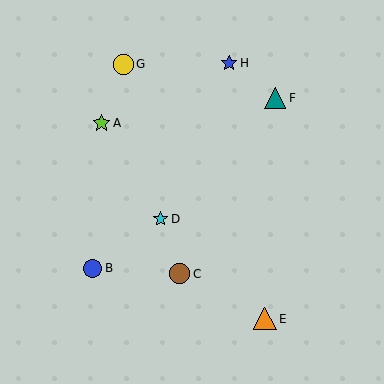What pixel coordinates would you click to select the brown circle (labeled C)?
Click at (180, 274) to select the brown circle C.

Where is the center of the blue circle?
The center of the blue circle is at (93, 268).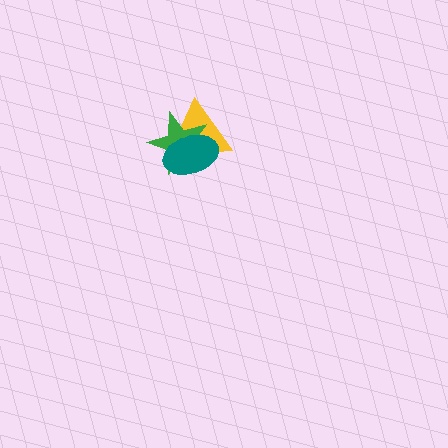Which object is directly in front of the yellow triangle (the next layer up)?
The green star is directly in front of the yellow triangle.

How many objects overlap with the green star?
2 objects overlap with the green star.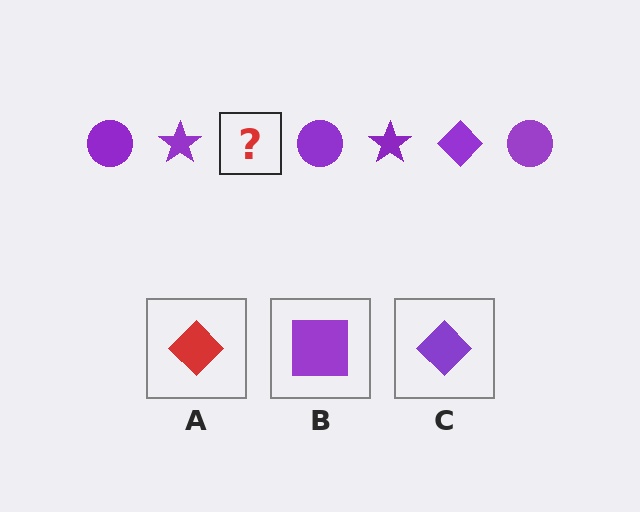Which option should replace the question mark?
Option C.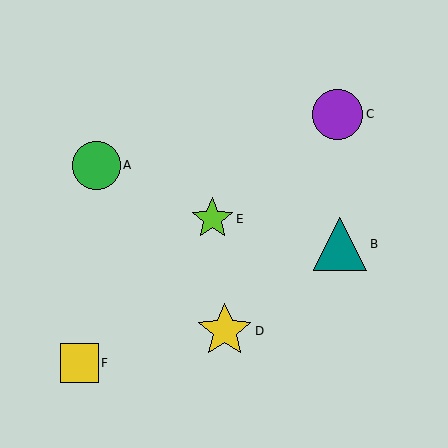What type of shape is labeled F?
Shape F is a yellow square.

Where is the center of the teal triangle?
The center of the teal triangle is at (340, 244).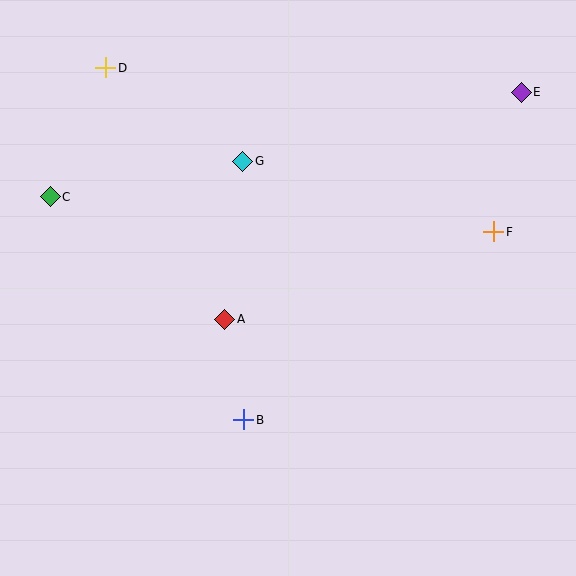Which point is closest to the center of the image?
Point A at (224, 319) is closest to the center.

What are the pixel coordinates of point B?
Point B is at (244, 420).